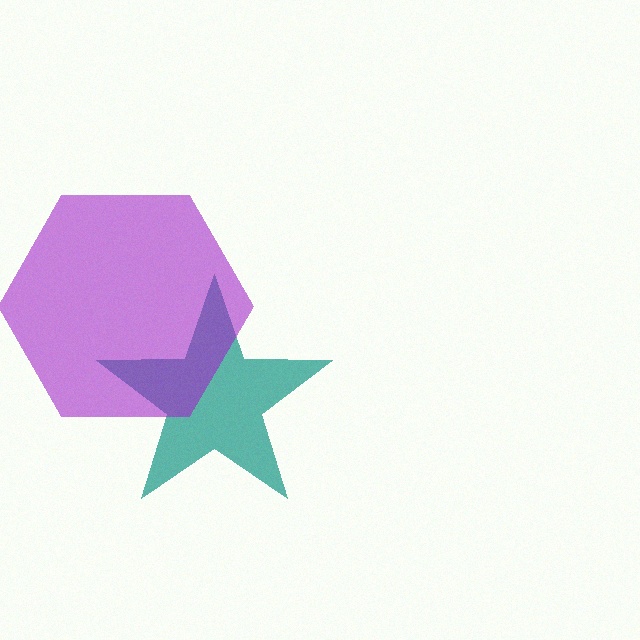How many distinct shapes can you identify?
There are 2 distinct shapes: a teal star, a purple hexagon.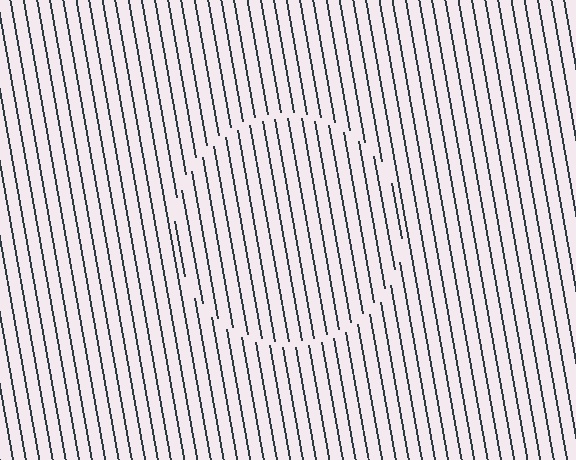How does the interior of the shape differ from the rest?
The interior of the shape contains the same grating, shifted by half a period — the contour is defined by the phase discontinuity where line-ends from the inner and outer gratings abut.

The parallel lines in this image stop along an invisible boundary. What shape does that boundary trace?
An illusory circle. The interior of the shape contains the same grating, shifted by half a period — the contour is defined by the phase discontinuity where line-ends from the inner and outer gratings abut.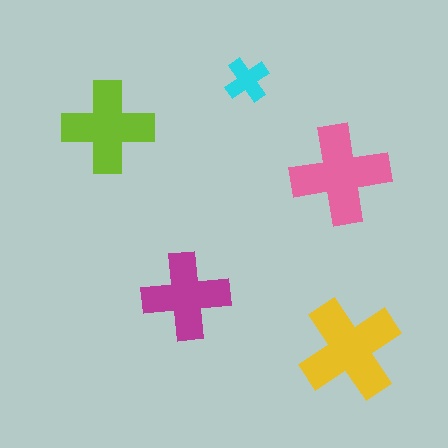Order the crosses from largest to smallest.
the yellow one, the pink one, the lime one, the magenta one, the cyan one.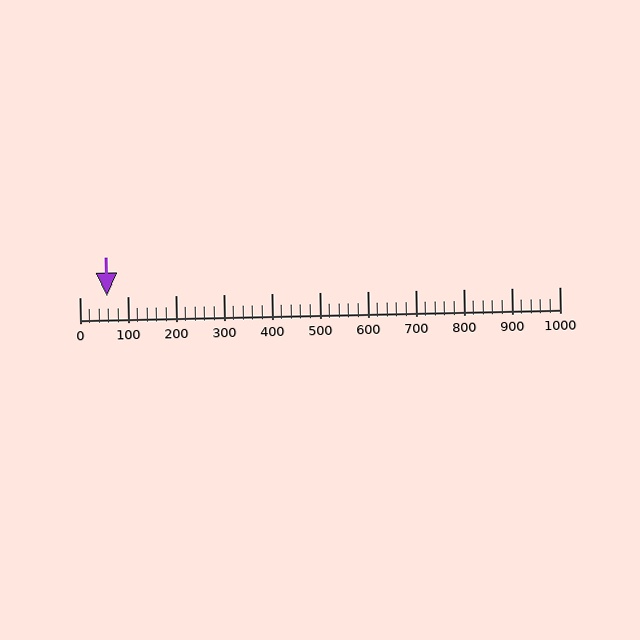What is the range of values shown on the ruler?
The ruler shows values from 0 to 1000.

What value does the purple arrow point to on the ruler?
The purple arrow points to approximately 57.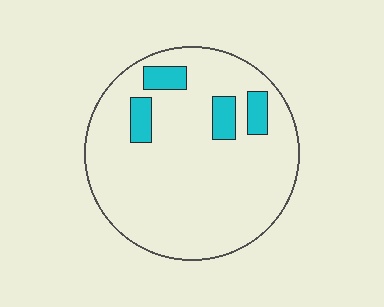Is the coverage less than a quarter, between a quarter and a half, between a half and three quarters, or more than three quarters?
Less than a quarter.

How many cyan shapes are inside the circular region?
4.